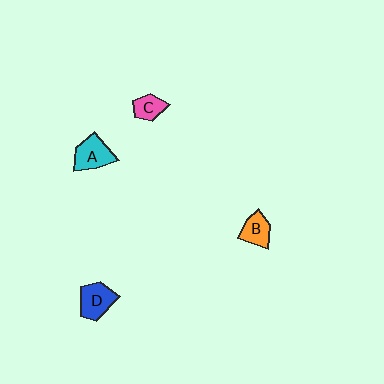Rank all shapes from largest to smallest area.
From largest to smallest: A (cyan), D (blue), B (orange), C (pink).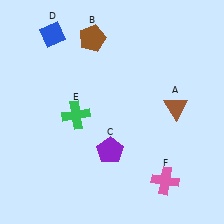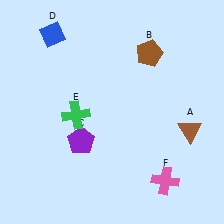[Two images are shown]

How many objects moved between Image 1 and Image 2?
3 objects moved between the two images.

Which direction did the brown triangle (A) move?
The brown triangle (A) moved down.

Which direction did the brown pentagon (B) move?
The brown pentagon (B) moved right.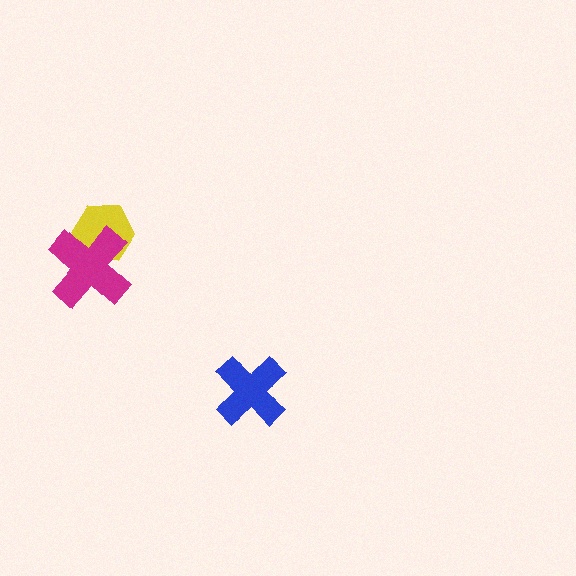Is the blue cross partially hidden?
No, no other shape covers it.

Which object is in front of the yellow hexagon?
The magenta cross is in front of the yellow hexagon.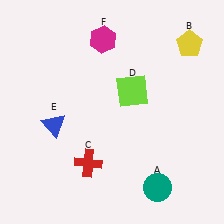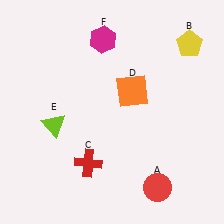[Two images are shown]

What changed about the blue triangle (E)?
In Image 1, E is blue. In Image 2, it changed to lime.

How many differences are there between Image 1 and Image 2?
There are 3 differences between the two images.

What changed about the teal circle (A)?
In Image 1, A is teal. In Image 2, it changed to red.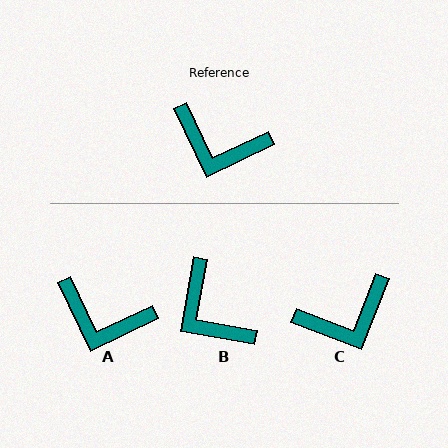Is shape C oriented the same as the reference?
No, it is off by about 43 degrees.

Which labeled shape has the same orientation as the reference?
A.